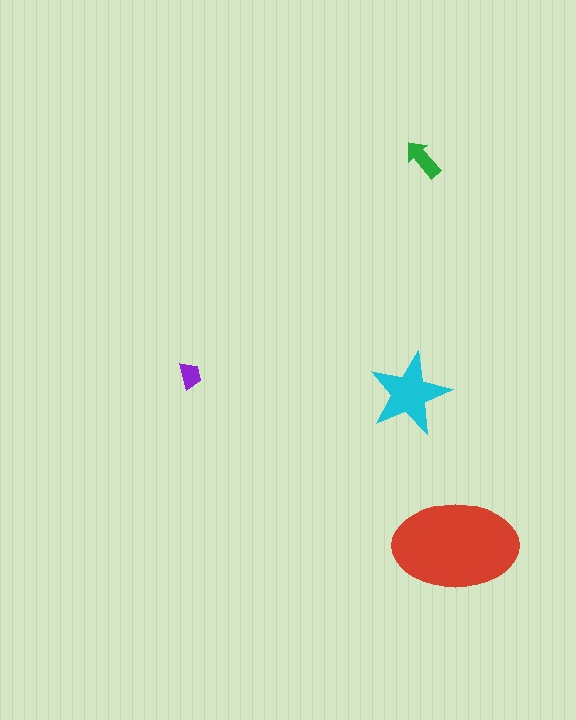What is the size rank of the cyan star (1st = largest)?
2nd.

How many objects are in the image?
There are 4 objects in the image.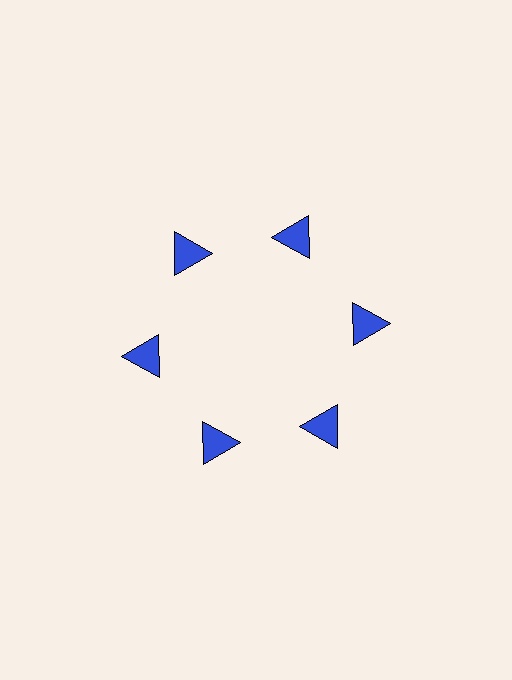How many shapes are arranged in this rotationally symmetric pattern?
There are 6 shapes, arranged in 6 groups of 1.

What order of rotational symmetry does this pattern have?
This pattern has 6-fold rotational symmetry.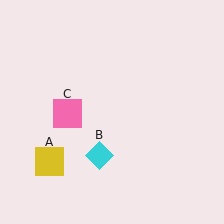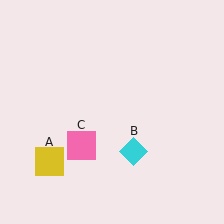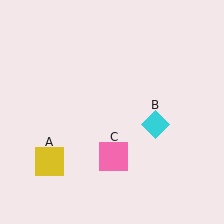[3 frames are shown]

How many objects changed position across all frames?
2 objects changed position: cyan diamond (object B), pink square (object C).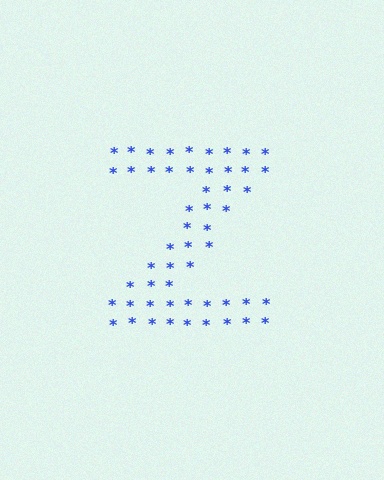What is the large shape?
The large shape is the letter Z.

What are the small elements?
The small elements are asterisks.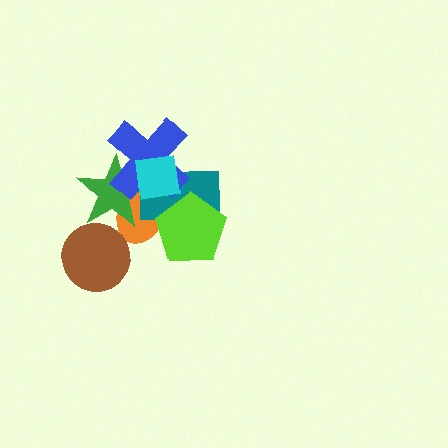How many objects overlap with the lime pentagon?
2 objects overlap with the lime pentagon.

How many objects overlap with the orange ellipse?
5 objects overlap with the orange ellipse.